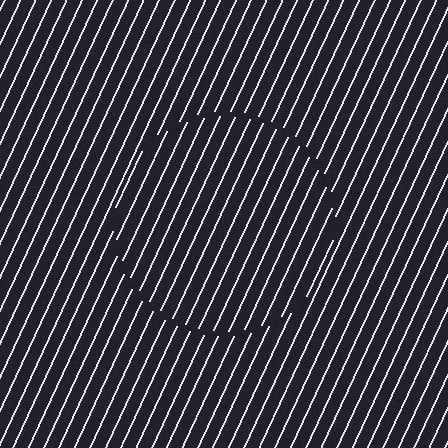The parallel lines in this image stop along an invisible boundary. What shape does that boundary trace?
An illusory circle. The interior of the shape contains the same grating, shifted by half a period — the contour is defined by the phase discontinuity where line-ends from the inner and outer gratings abut.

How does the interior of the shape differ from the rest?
The interior of the shape contains the same grating, shifted by half a period — the contour is defined by the phase discontinuity where line-ends from the inner and outer gratings abut.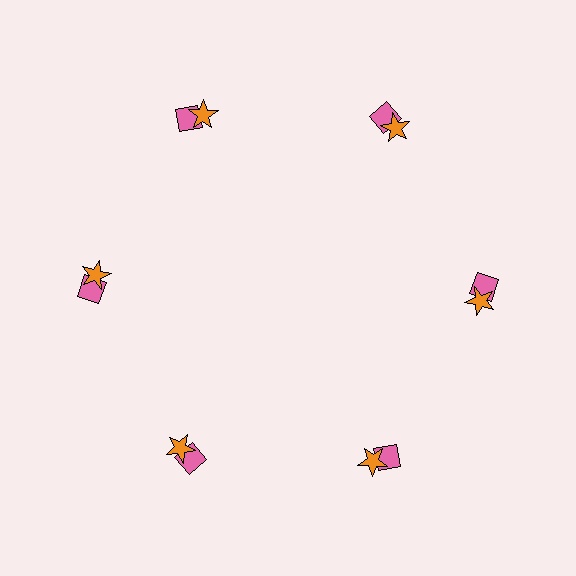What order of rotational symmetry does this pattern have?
This pattern has 6-fold rotational symmetry.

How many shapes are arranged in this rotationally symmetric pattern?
There are 12 shapes, arranged in 6 groups of 2.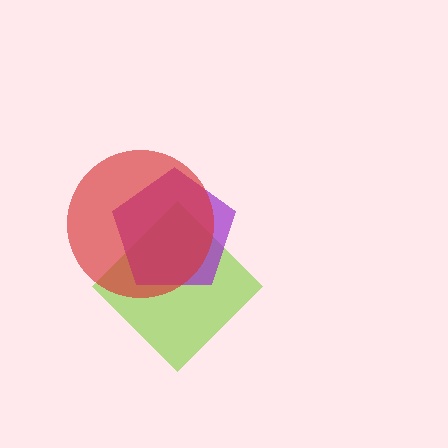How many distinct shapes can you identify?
There are 3 distinct shapes: a lime diamond, a purple pentagon, a red circle.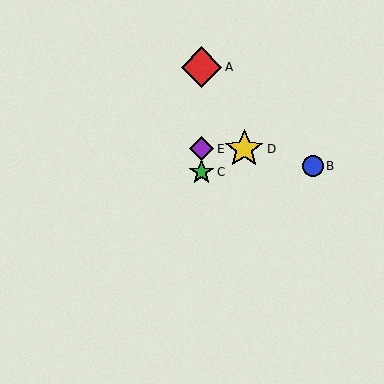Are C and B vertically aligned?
No, C is at x≈202 and B is at x≈313.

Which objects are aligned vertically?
Objects A, C, E are aligned vertically.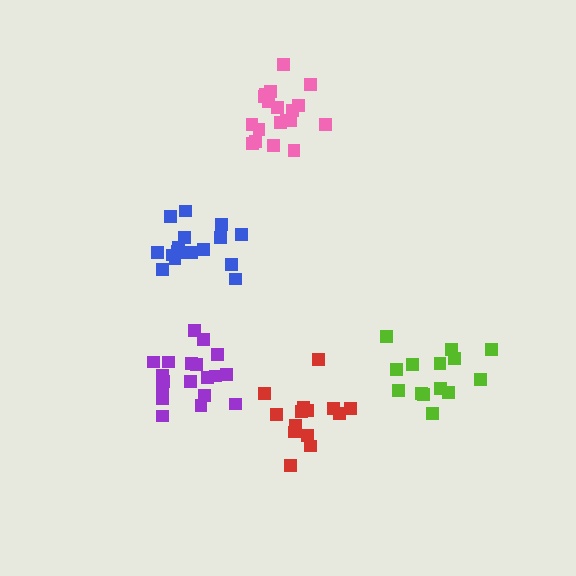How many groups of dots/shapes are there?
There are 5 groups.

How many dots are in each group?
Group 1: 17 dots, Group 2: 14 dots, Group 3: 19 dots, Group 4: 19 dots, Group 5: 14 dots (83 total).